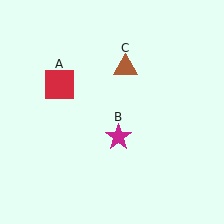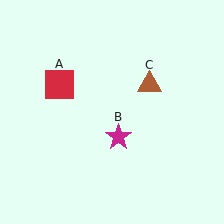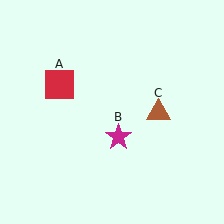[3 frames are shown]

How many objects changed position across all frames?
1 object changed position: brown triangle (object C).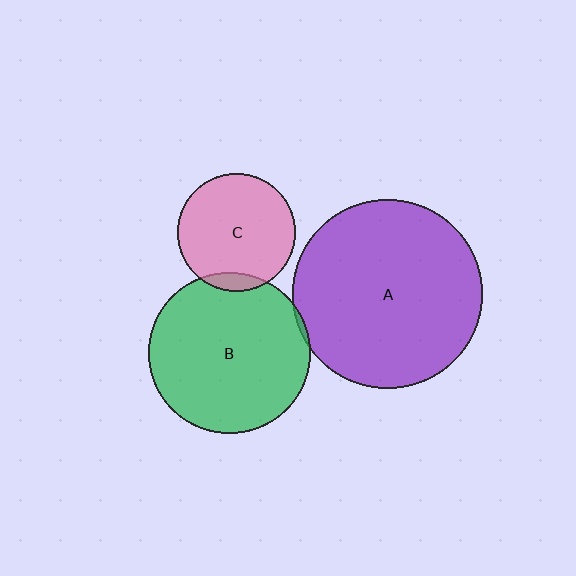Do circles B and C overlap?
Yes.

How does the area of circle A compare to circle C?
Approximately 2.6 times.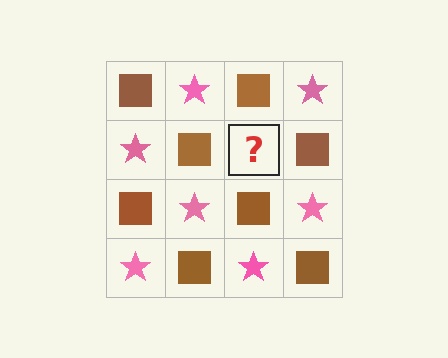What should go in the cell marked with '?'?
The missing cell should contain a pink star.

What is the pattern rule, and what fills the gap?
The rule is that it alternates brown square and pink star in a checkerboard pattern. The gap should be filled with a pink star.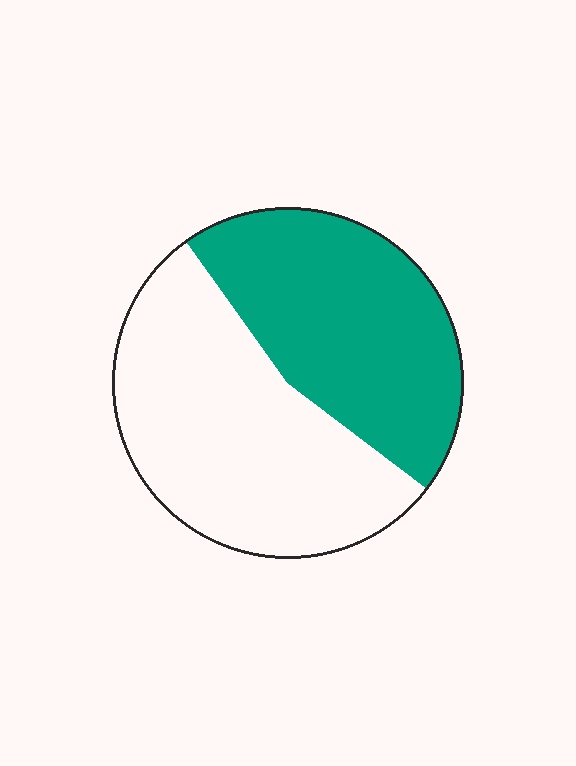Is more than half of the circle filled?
No.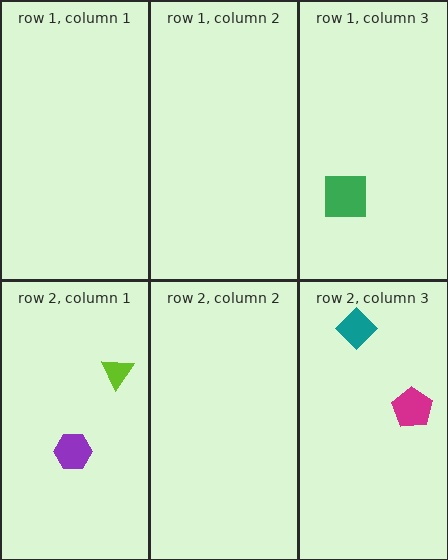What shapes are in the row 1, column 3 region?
The green square.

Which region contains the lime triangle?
The row 2, column 1 region.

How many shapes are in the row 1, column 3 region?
1.